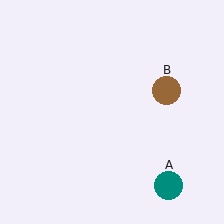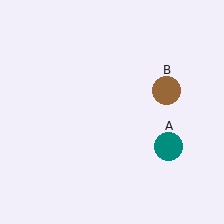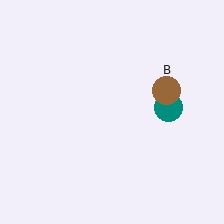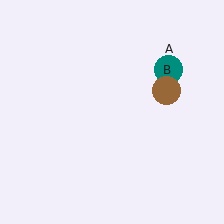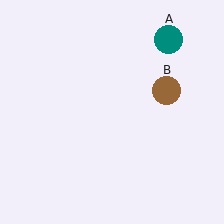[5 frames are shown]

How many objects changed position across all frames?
1 object changed position: teal circle (object A).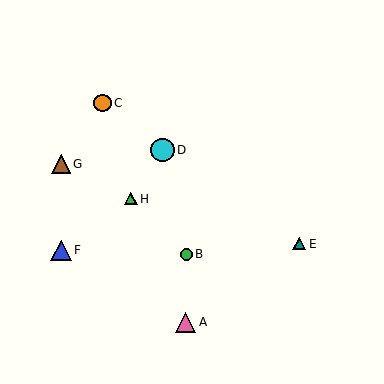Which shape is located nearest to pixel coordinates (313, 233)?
The teal triangle (labeled E) at (299, 244) is nearest to that location.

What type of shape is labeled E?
Shape E is a teal triangle.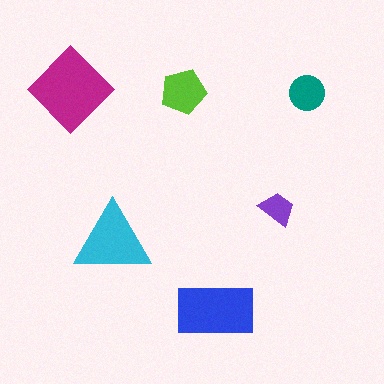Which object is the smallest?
The purple trapezoid.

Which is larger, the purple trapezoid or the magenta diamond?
The magenta diamond.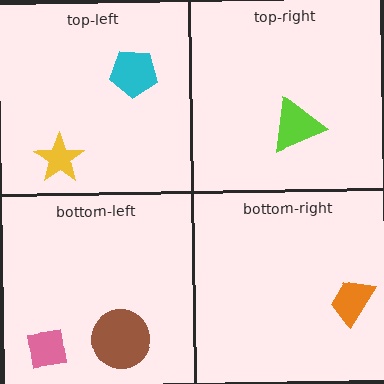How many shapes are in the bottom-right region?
1.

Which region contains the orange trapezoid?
The bottom-right region.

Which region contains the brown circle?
The bottom-left region.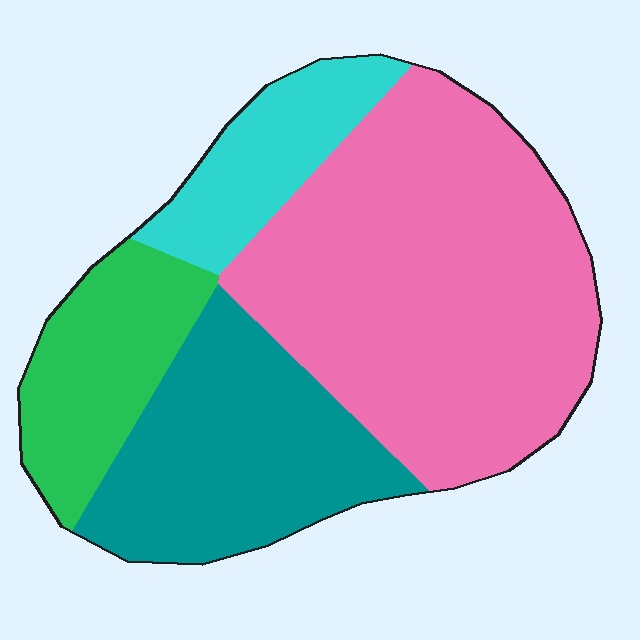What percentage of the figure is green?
Green takes up about one sixth (1/6) of the figure.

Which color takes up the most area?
Pink, at roughly 50%.